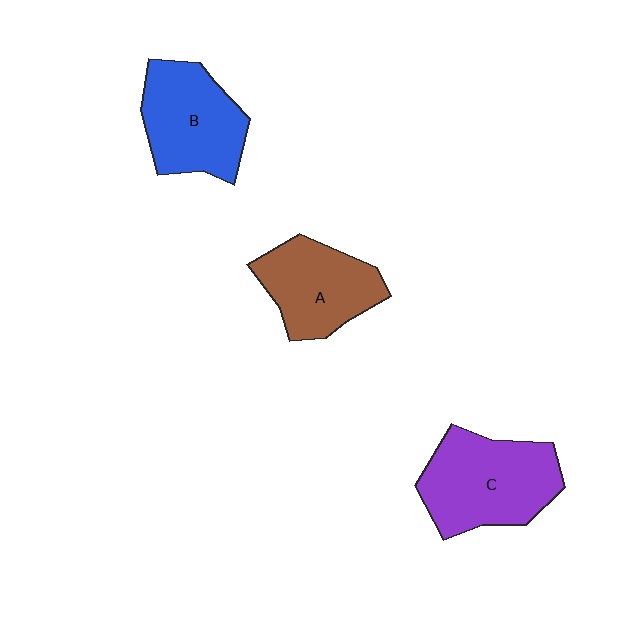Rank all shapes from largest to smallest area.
From largest to smallest: C (purple), B (blue), A (brown).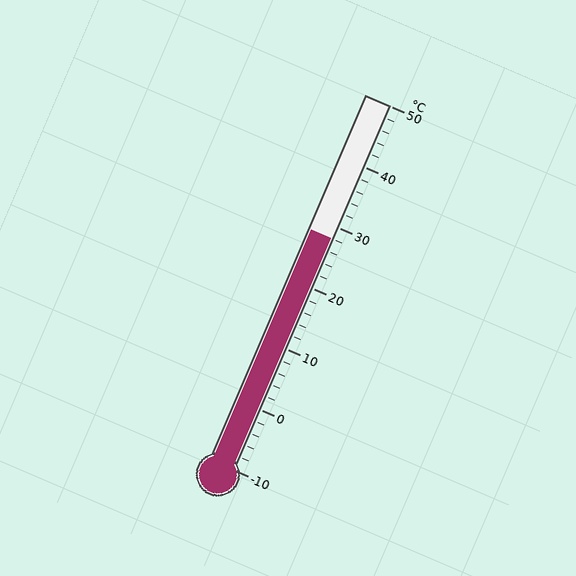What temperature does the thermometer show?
The thermometer shows approximately 28°C.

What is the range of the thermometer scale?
The thermometer scale ranges from -10°C to 50°C.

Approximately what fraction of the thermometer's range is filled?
The thermometer is filled to approximately 65% of its range.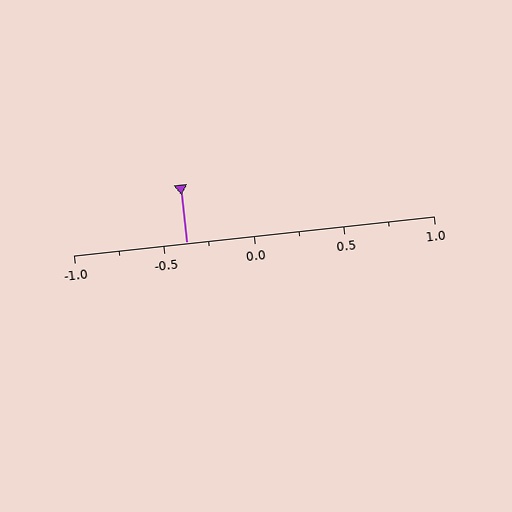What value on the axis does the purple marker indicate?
The marker indicates approximately -0.38.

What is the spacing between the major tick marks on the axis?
The major ticks are spaced 0.5 apart.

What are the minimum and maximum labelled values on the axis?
The axis runs from -1.0 to 1.0.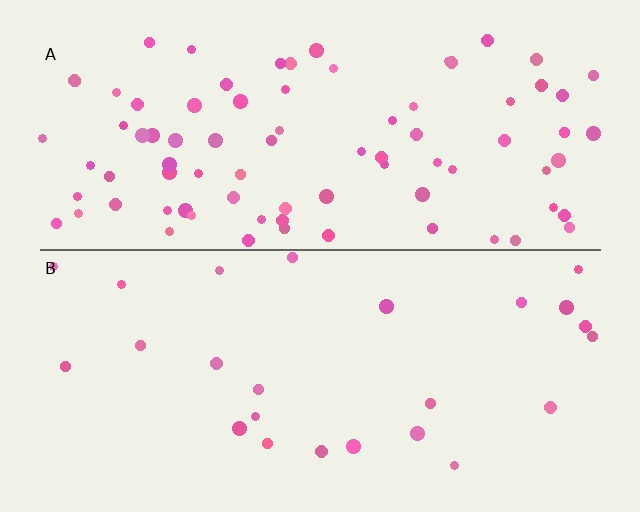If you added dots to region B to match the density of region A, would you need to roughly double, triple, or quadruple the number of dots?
Approximately triple.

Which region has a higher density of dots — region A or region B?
A (the top).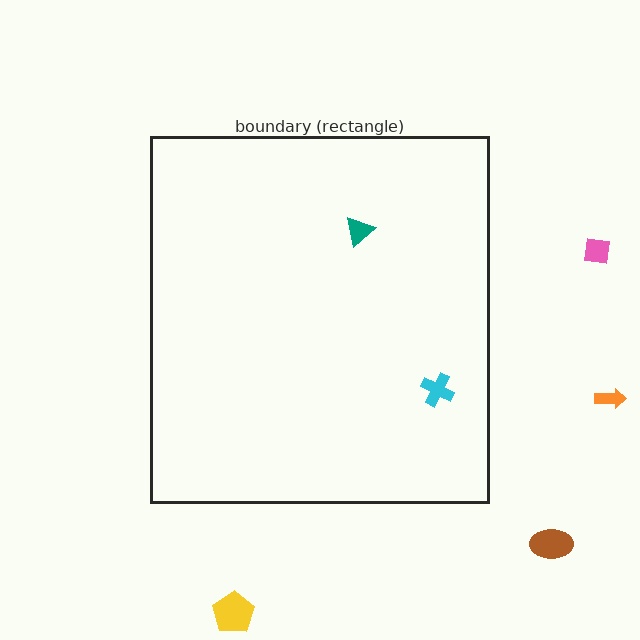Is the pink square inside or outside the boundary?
Outside.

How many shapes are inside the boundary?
2 inside, 4 outside.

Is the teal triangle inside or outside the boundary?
Inside.